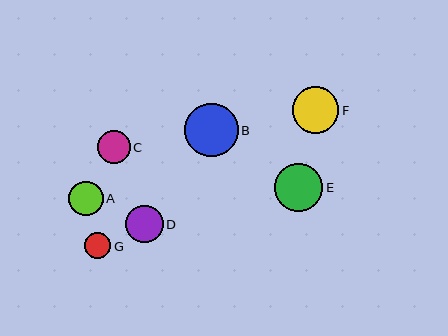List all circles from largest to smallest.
From largest to smallest: B, E, F, D, A, C, G.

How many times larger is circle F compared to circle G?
Circle F is approximately 1.8 times the size of circle G.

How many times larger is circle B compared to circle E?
Circle B is approximately 1.1 times the size of circle E.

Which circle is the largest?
Circle B is the largest with a size of approximately 53 pixels.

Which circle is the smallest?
Circle G is the smallest with a size of approximately 26 pixels.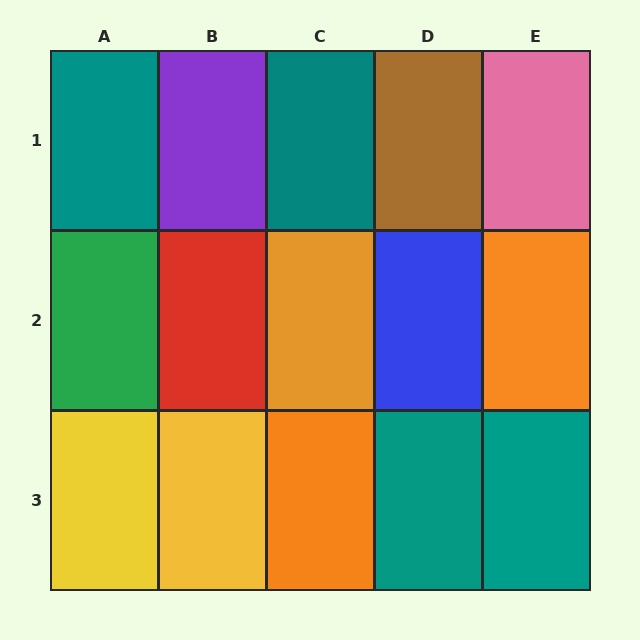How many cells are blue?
1 cell is blue.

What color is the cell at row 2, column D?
Blue.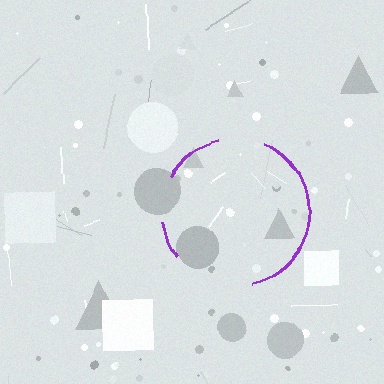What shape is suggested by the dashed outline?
The dashed outline suggests a circle.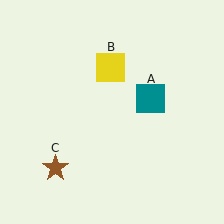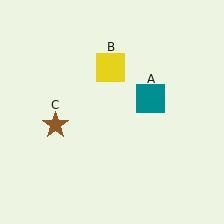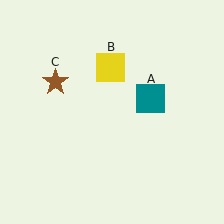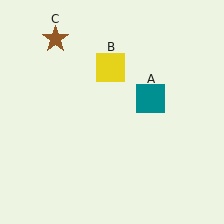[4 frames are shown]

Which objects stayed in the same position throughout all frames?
Teal square (object A) and yellow square (object B) remained stationary.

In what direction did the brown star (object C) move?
The brown star (object C) moved up.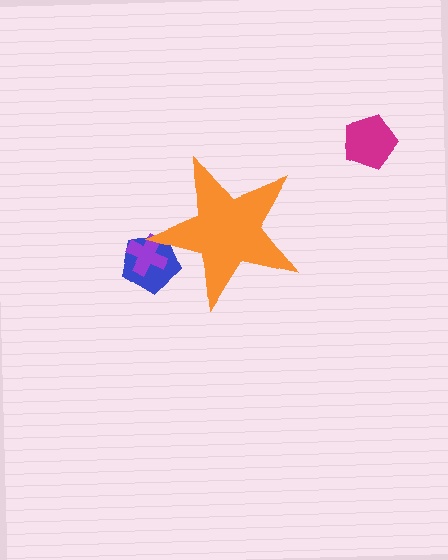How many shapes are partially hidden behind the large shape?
2 shapes are partially hidden.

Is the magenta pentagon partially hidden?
No, the magenta pentagon is fully visible.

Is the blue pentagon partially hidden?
Yes, the blue pentagon is partially hidden behind the orange star.